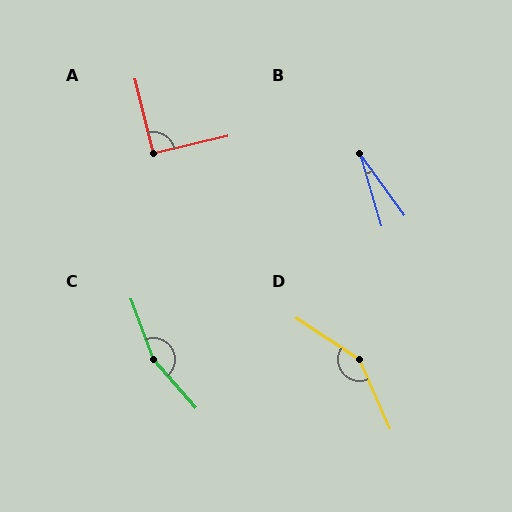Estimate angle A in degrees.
Approximately 91 degrees.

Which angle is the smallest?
B, at approximately 20 degrees.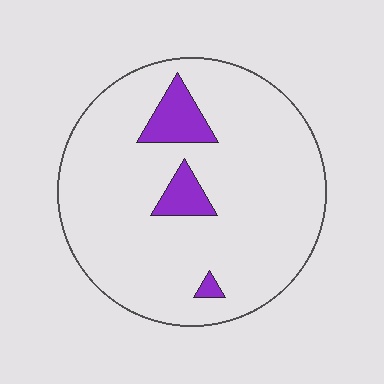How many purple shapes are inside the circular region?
3.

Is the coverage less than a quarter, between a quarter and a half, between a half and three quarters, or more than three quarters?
Less than a quarter.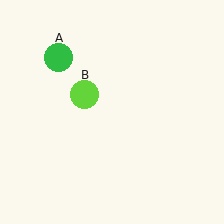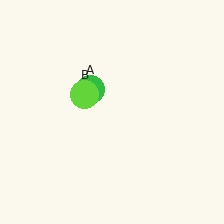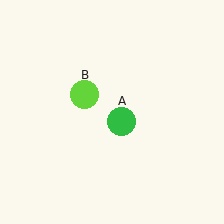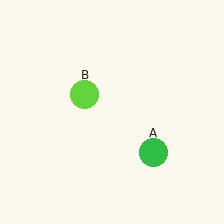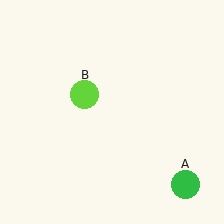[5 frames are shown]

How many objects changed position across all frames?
1 object changed position: green circle (object A).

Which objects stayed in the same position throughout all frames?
Lime circle (object B) remained stationary.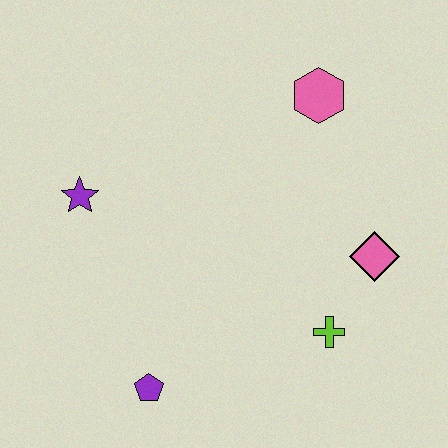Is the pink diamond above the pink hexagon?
No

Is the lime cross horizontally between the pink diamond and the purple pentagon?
Yes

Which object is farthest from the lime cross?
The purple star is farthest from the lime cross.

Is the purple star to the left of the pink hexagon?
Yes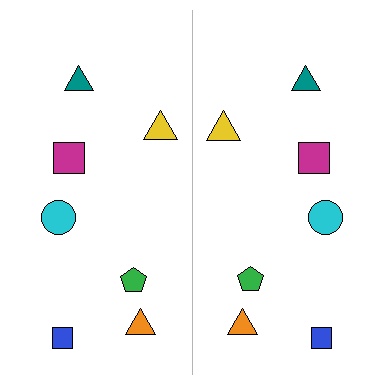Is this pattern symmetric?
Yes, this pattern has bilateral (reflection) symmetry.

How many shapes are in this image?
There are 14 shapes in this image.